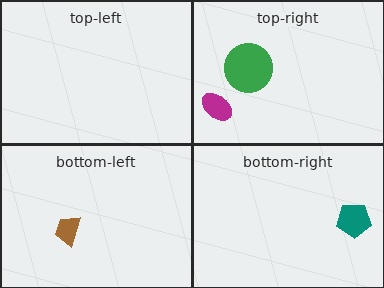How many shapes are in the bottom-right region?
1.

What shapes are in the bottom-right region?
The teal pentagon.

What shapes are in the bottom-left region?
The brown trapezoid.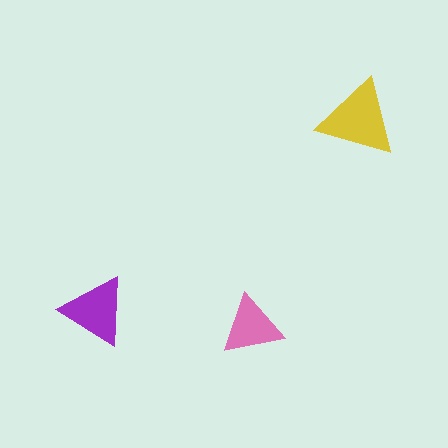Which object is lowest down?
The pink triangle is bottommost.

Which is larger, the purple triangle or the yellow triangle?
The yellow one.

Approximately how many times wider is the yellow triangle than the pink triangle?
About 1.5 times wider.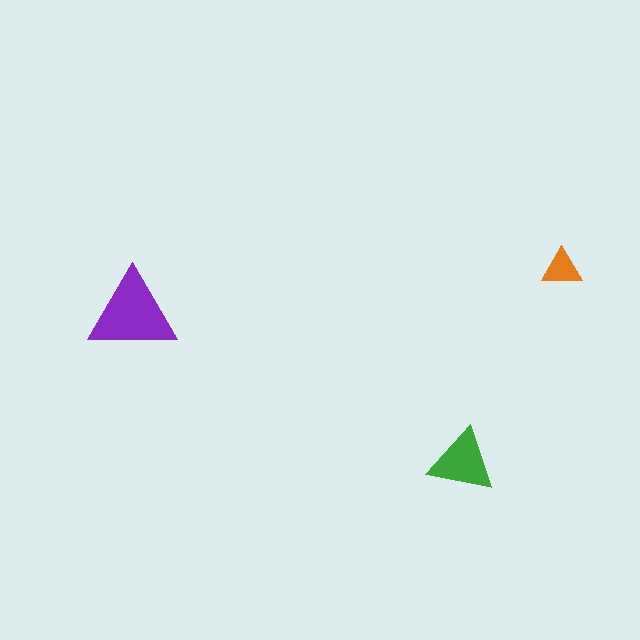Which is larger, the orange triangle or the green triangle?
The green one.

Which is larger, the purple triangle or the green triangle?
The purple one.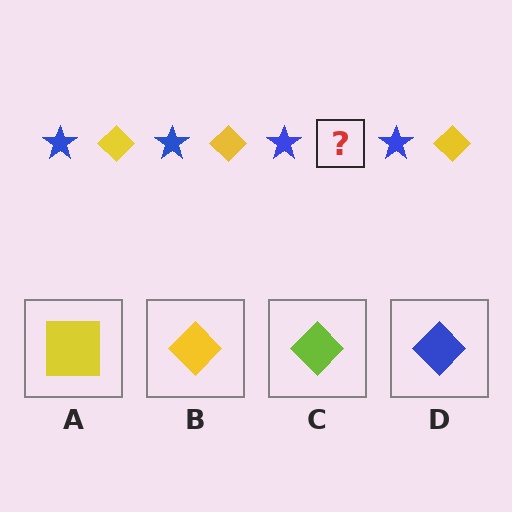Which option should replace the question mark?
Option B.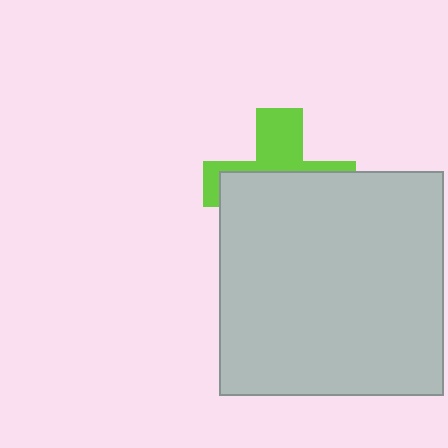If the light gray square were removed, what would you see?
You would see the complete lime cross.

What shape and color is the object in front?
The object in front is a light gray square.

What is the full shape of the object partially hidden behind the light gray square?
The partially hidden object is a lime cross.